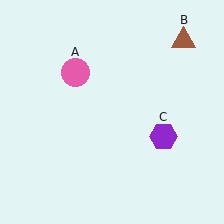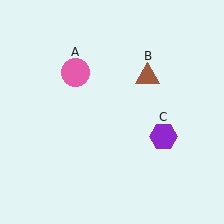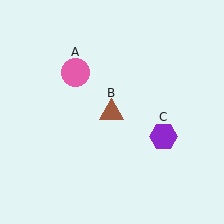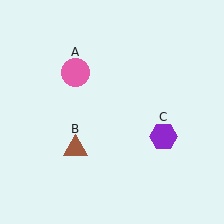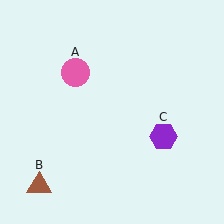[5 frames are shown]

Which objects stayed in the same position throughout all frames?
Pink circle (object A) and purple hexagon (object C) remained stationary.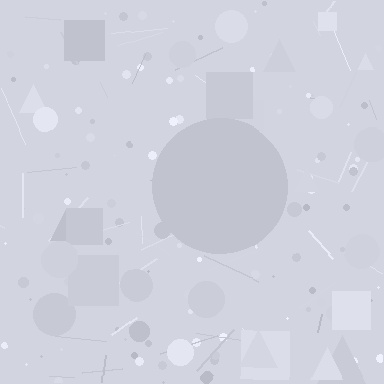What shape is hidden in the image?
A circle is hidden in the image.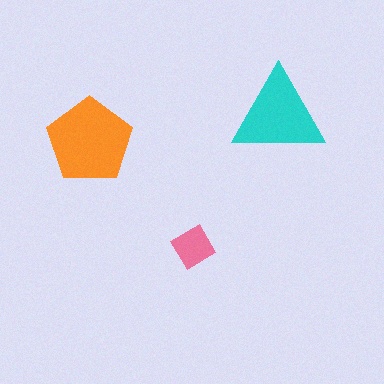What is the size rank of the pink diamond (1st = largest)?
3rd.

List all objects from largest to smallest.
The orange pentagon, the cyan triangle, the pink diamond.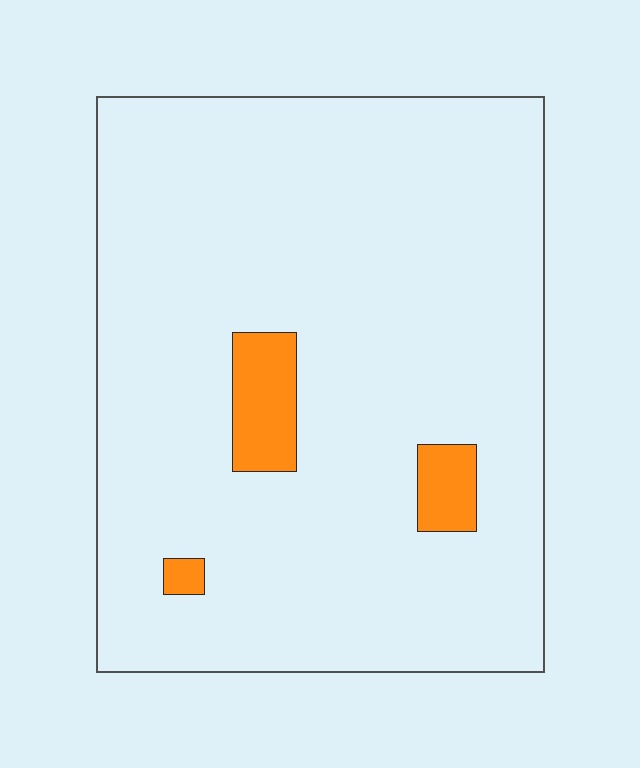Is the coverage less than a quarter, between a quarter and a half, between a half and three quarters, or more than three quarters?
Less than a quarter.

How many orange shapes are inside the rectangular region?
3.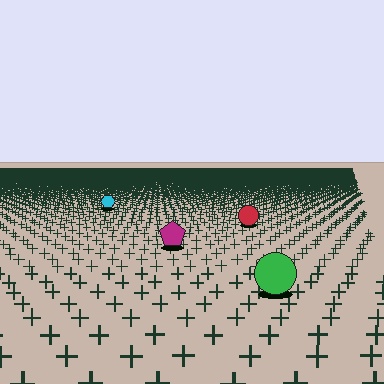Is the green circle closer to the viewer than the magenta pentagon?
Yes. The green circle is closer — you can tell from the texture gradient: the ground texture is coarser near it.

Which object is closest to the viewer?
The green circle is closest. The texture marks near it are larger and more spread out.